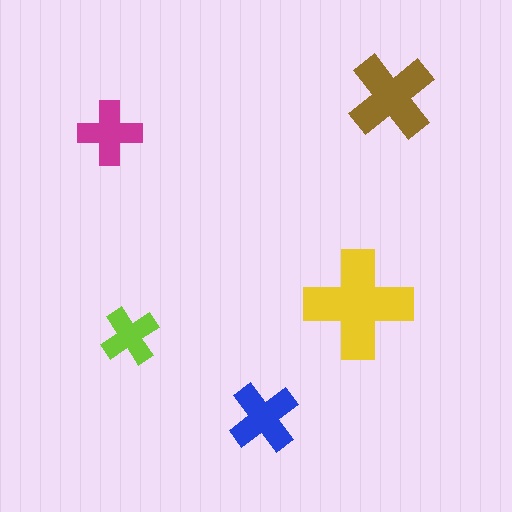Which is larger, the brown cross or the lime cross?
The brown one.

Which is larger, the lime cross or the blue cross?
The blue one.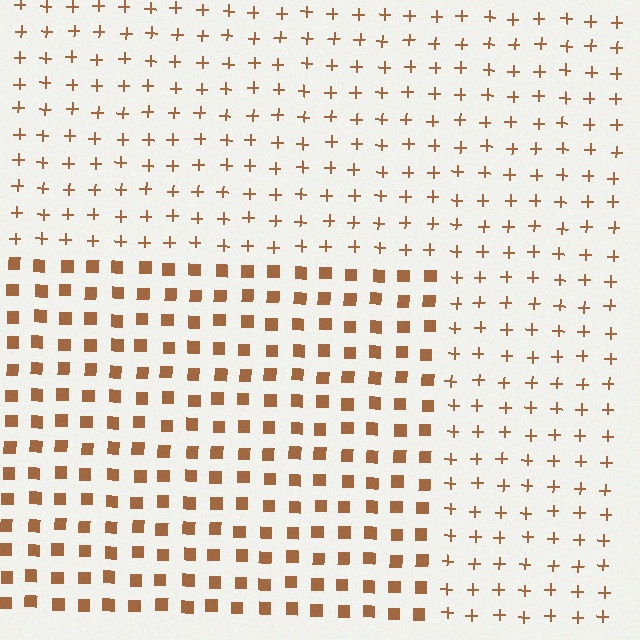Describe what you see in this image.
The image is filled with small brown elements arranged in a uniform grid. A rectangle-shaped region contains squares, while the surrounding area contains plus signs. The boundary is defined purely by the change in element shape.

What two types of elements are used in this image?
The image uses squares inside the rectangle region and plus signs outside it.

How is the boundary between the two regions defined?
The boundary is defined by a change in element shape: squares inside vs. plus signs outside. All elements share the same color and spacing.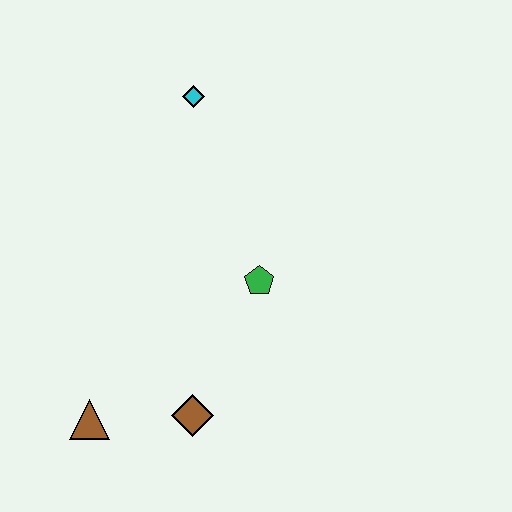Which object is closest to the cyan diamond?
The green pentagon is closest to the cyan diamond.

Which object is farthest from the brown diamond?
The cyan diamond is farthest from the brown diamond.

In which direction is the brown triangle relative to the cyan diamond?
The brown triangle is below the cyan diamond.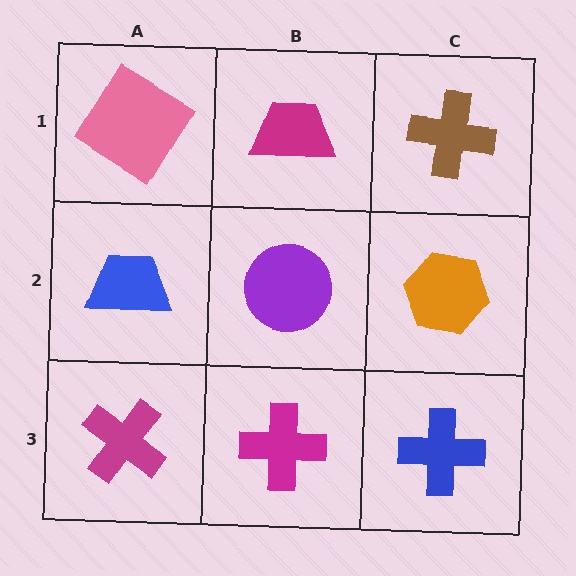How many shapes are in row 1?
3 shapes.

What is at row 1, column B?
A magenta trapezoid.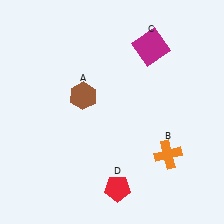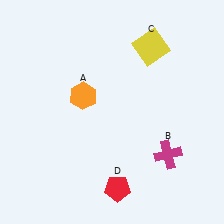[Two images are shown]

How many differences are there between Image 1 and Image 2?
There are 3 differences between the two images.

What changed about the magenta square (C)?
In Image 1, C is magenta. In Image 2, it changed to yellow.